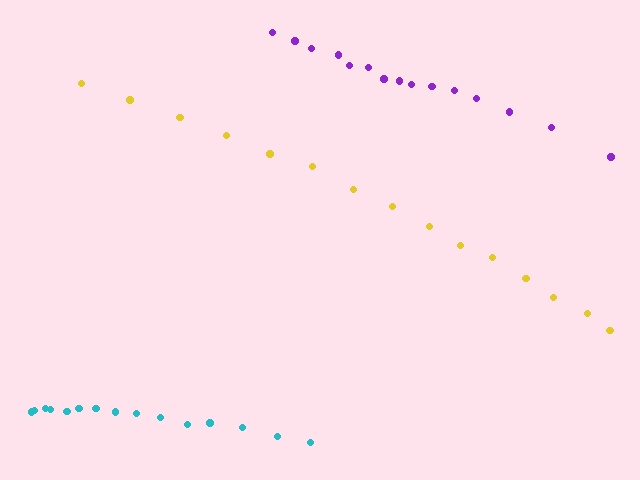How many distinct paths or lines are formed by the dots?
There are 3 distinct paths.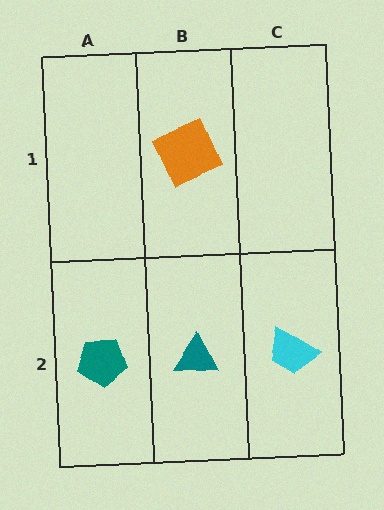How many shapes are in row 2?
3 shapes.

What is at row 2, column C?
A cyan trapezoid.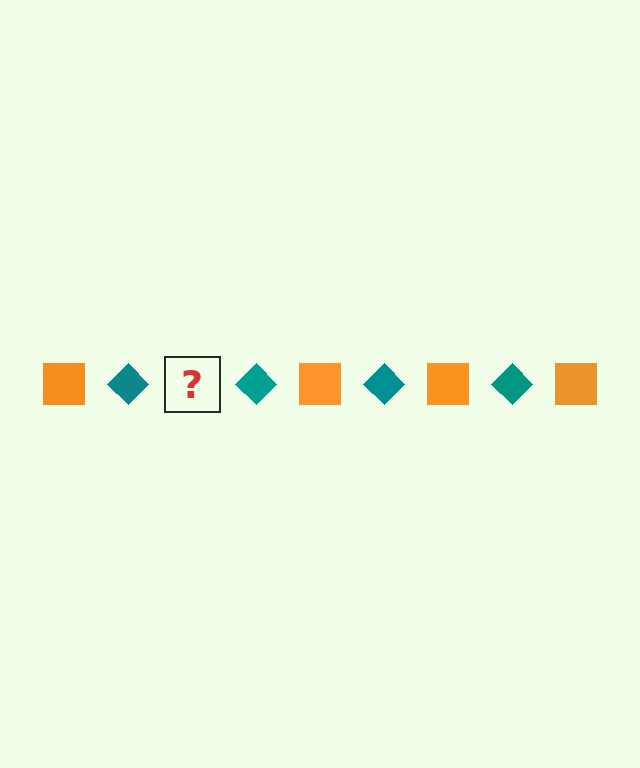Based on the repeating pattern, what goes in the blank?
The blank should be an orange square.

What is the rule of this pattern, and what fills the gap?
The rule is that the pattern alternates between orange square and teal diamond. The gap should be filled with an orange square.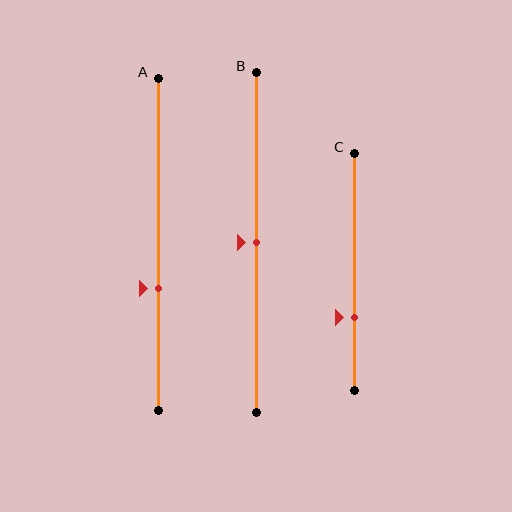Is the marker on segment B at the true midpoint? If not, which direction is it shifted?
Yes, the marker on segment B is at the true midpoint.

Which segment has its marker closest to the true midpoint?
Segment B has its marker closest to the true midpoint.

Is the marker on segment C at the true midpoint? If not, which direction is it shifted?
No, the marker on segment C is shifted downward by about 19% of the segment length.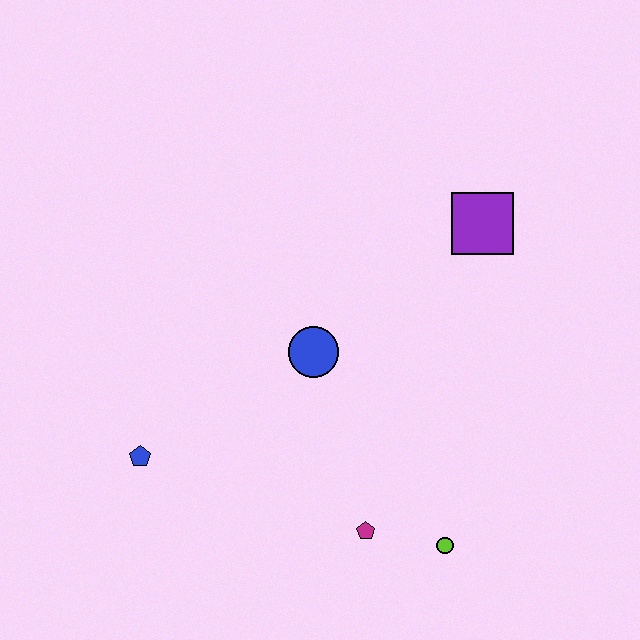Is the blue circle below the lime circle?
No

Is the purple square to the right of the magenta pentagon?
Yes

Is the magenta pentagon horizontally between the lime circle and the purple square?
No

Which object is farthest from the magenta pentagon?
The purple square is farthest from the magenta pentagon.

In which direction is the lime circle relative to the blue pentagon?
The lime circle is to the right of the blue pentagon.